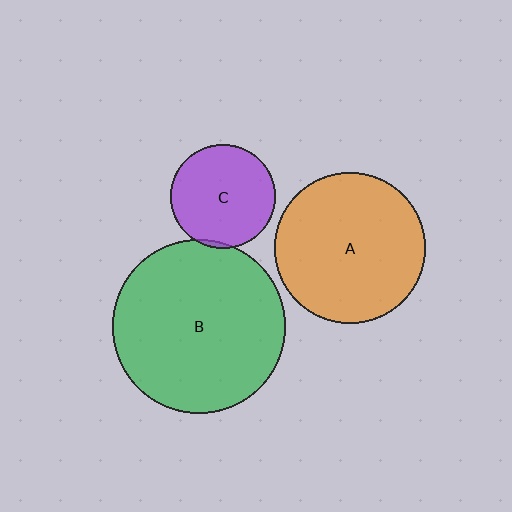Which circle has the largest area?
Circle B (green).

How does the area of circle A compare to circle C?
Approximately 2.1 times.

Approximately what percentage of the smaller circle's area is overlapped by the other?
Approximately 5%.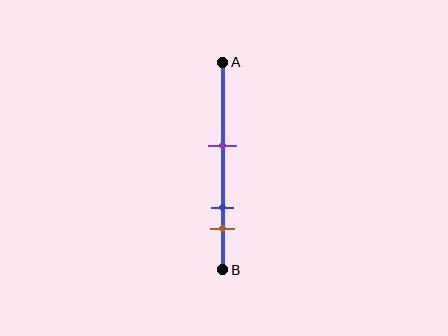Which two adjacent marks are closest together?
The blue and brown marks are the closest adjacent pair.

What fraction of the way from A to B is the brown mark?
The brown mark is approximately 80% (0.8) of the way from A to B.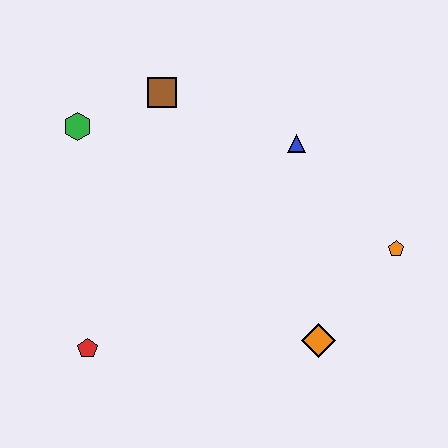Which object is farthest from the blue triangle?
The red pentagon is farthest from the blue triangle.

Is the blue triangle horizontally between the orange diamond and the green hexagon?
Yes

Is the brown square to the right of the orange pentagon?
No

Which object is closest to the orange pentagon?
The orange diamond is closest to the orange pentagon.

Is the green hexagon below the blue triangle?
No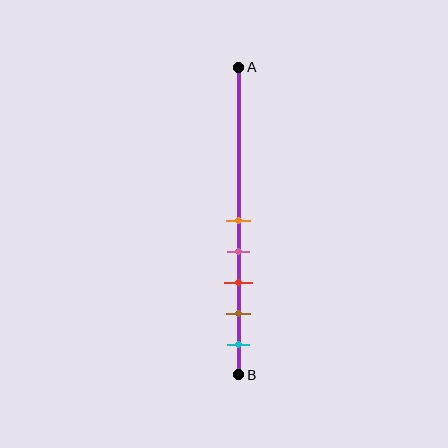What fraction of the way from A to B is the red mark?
The red mark is approximately 70% (0.7) of the way from A to B.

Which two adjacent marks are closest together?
The orange and pink marks are the closest adjacent pair.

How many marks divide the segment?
There are 5 marks dividing the segment.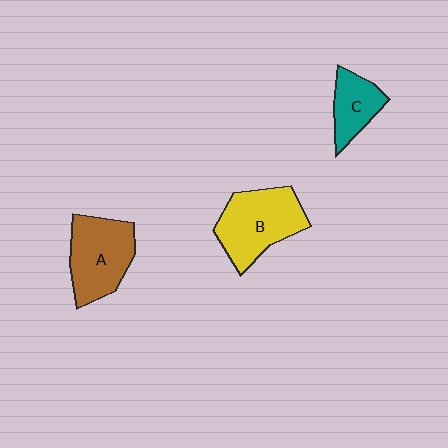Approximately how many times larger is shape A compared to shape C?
Approximately 1.7 times.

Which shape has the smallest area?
Shape C (teal).